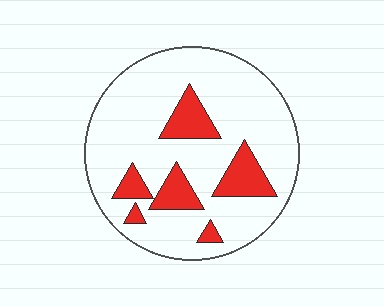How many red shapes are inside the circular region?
6.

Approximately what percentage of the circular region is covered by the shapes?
Approximately 20%.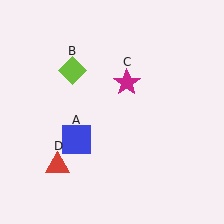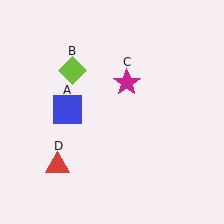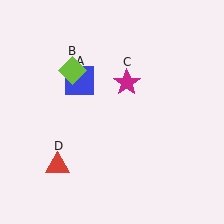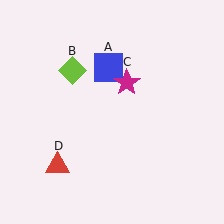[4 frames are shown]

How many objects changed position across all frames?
1 object changed position: blue square (object A).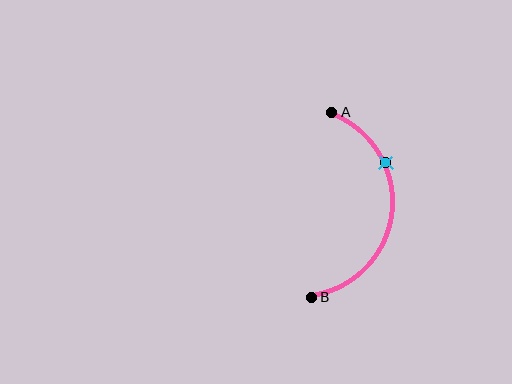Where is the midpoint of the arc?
The arc midpoint is the point on the curve farthest from the straight line joining A and B. It sits to the right of that line.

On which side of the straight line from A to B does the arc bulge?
The arc bulges to the right of the straight line connecting A and B.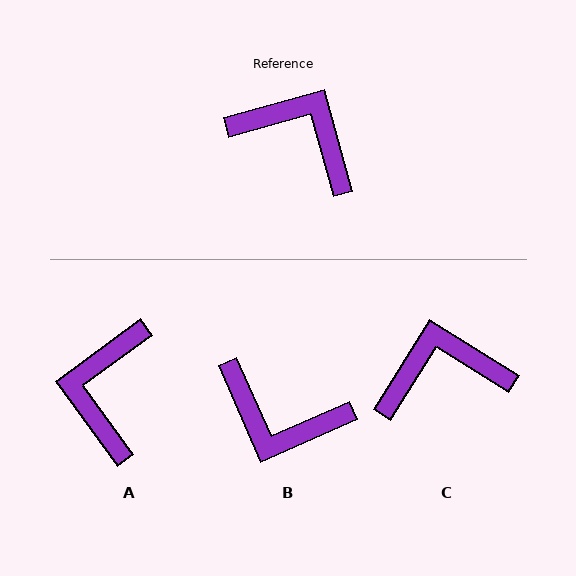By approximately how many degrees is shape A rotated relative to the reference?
Approximately 111 degrees counter-clockwise.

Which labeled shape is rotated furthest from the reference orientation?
B, about 172 degrees away.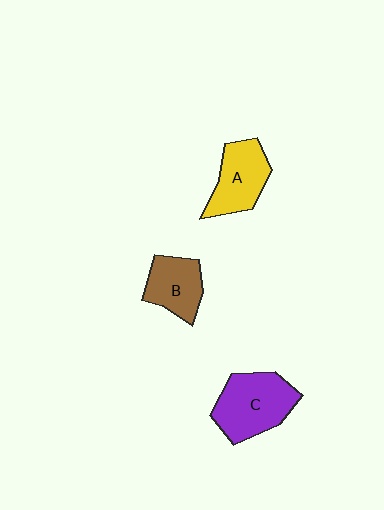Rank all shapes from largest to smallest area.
From largest to smallest: C (purple), A (yellow), B (brown).